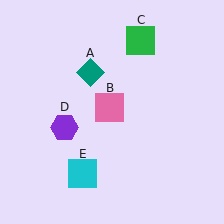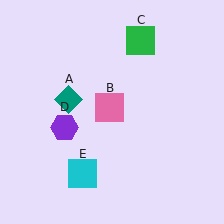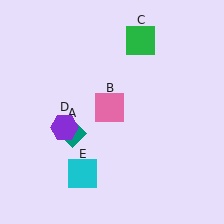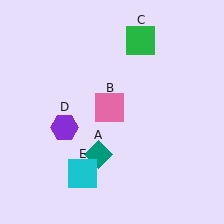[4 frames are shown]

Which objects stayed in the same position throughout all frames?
Pink square (object B) and green square (object C) and purple hexagon (object D) and cyan square (object E) remained stationary.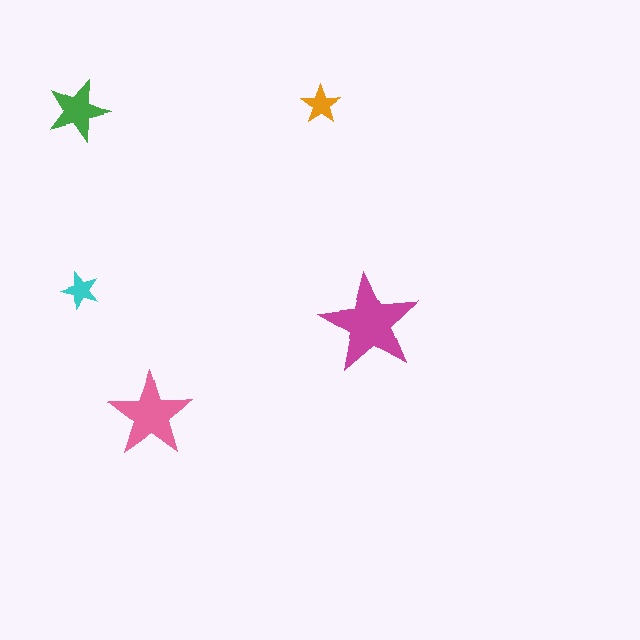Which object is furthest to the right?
The magenta star is rightmost.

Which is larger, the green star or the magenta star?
The magenta one.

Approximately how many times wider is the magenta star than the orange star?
About 2.5 times wider.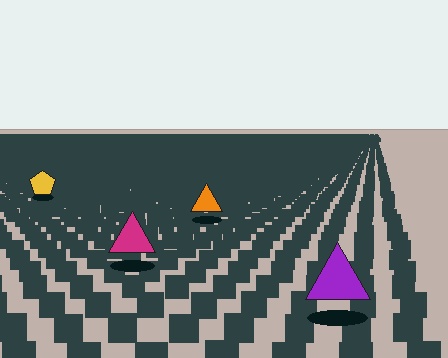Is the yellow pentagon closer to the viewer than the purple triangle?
No. The purple triangle is closer — you can tell from the texture gradient: the ground texture is coarser near it.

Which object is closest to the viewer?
The purple triangle is closest. The texture marks near it are larger and more spread out.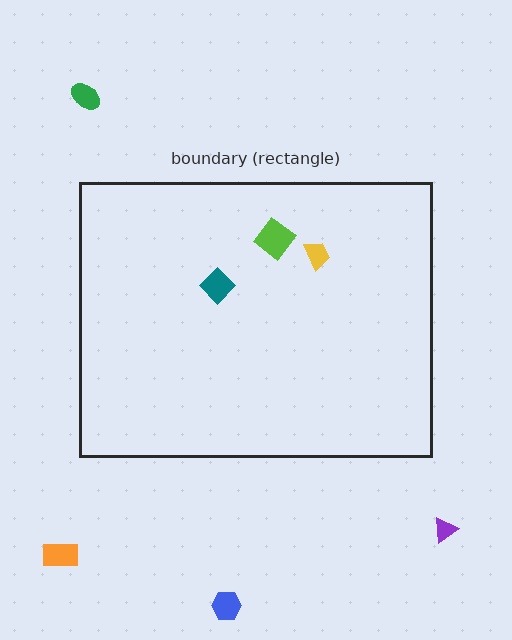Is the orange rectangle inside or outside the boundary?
Outside.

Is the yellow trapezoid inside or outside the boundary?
Inside.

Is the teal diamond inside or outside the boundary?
Inside.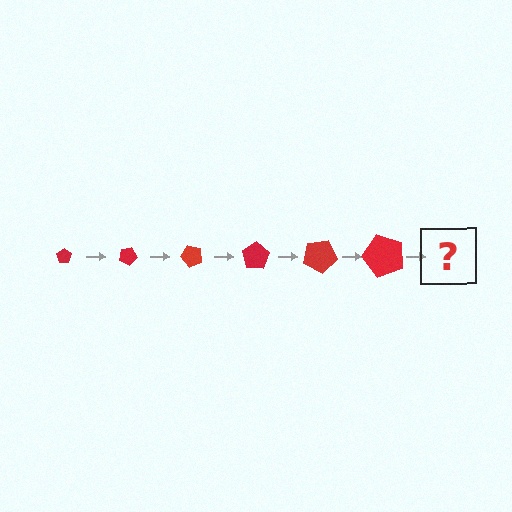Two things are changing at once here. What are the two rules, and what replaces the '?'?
The two rules are that the pentagon grows larger each step and it rotates 25 degrees each step. The '?' should be a pentagon, larger than the previous one and rotated 150 degrees from the start.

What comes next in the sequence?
The next element should be a pentagon, larger than the previous one and rotated 150 degrees from the start.